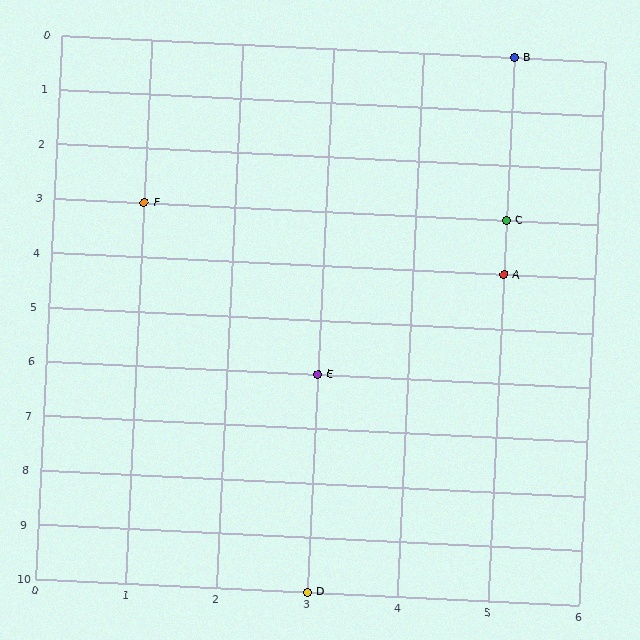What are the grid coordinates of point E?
Point E is at grid coordinates (3, 6).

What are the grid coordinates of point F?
Point F is at grid coordinates (1, 3).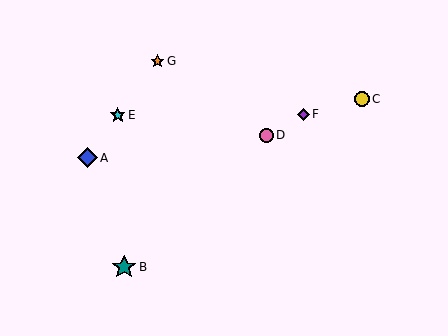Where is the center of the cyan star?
The center of the cyan star is at (118, 115).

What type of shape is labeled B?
Shape B is a teal star.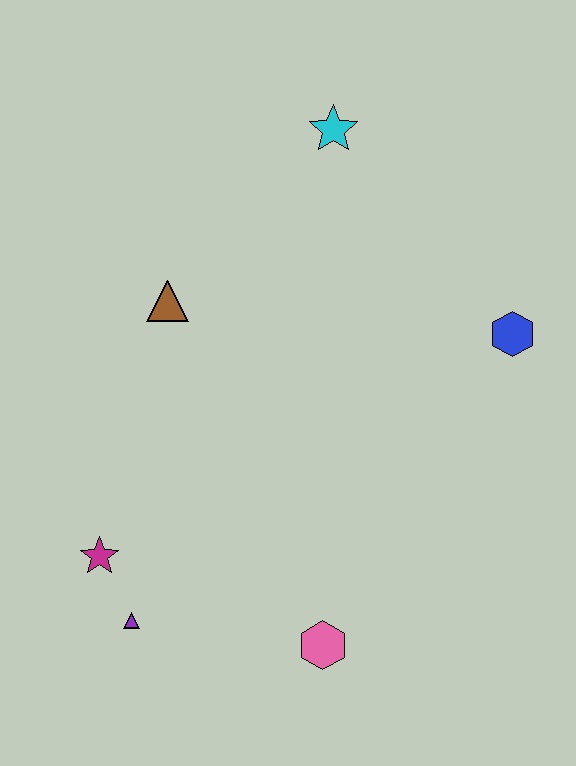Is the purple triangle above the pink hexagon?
Yes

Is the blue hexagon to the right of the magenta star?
Yes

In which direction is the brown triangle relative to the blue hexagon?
The brown triangle is to the left of the blue hexagon.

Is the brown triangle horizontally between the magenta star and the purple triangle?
No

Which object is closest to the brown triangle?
The cyan star is closest to the brown triangle.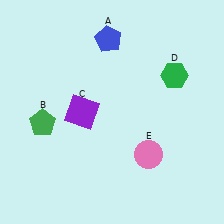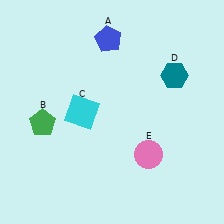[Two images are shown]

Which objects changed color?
C changed from purple to cyan. D changed from green to teal.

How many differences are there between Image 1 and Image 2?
There are 2 differences between the two images.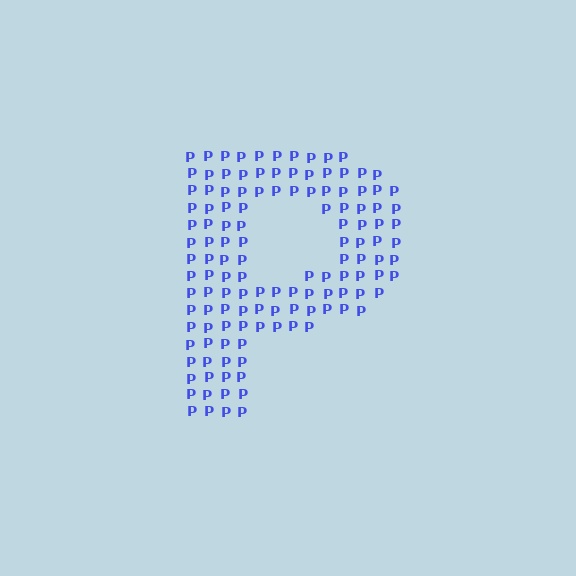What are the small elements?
The small elements are letter P's.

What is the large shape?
The large shape is the letter P.